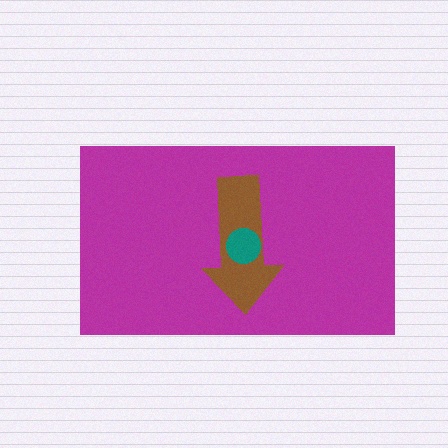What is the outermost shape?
The magenta rectangle.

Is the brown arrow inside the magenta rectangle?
Yes.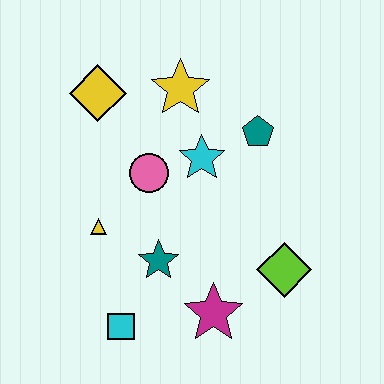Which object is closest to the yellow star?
The cyan star is closest to the yellow star.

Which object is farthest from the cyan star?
The cyan square is farthest from the cyan star.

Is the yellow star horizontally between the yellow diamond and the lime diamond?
Yes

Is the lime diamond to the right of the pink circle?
Yes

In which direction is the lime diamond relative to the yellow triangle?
The lime diamond is to the right of the yellow triangle.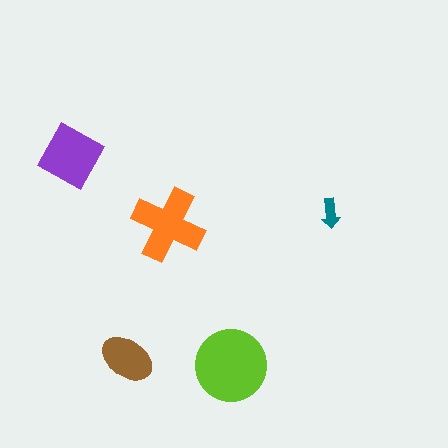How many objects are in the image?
There are 5 objects in the image.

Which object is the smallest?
The teal arrow.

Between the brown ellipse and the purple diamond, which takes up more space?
The purple diamond.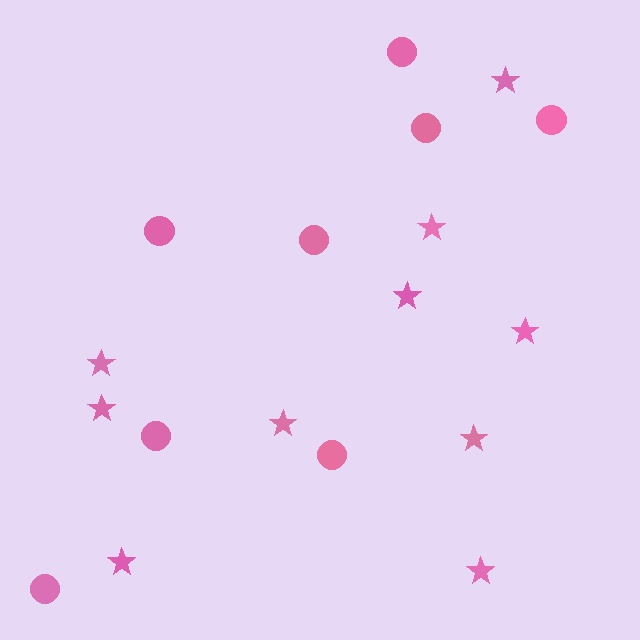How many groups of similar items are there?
There are 2 groups: one group of stars (10) and one group of circles (8).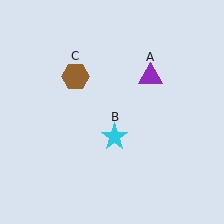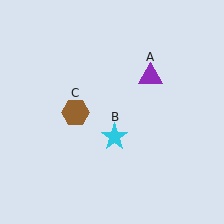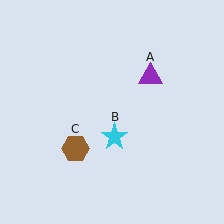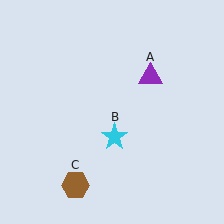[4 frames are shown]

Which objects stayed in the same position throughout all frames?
Purple triangle (object A) and cyan star (object B) remained stationary.